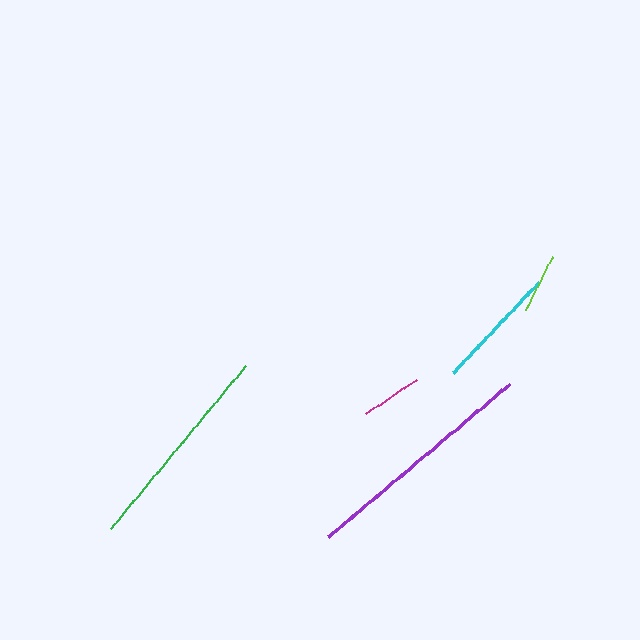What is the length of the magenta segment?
The magenta segment is approximately 61 pixels long.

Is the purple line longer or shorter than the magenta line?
The purple line is longer than the magenta line.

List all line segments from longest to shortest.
From longest to shortest: purple, green, cyan, lime, magenta.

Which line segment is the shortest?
The magenta line is the shortest at approximately 61 pixels.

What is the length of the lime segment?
The lime segment is approximately 61 pixels long.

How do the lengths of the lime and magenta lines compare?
The lime and magenta lines are approximately the same length.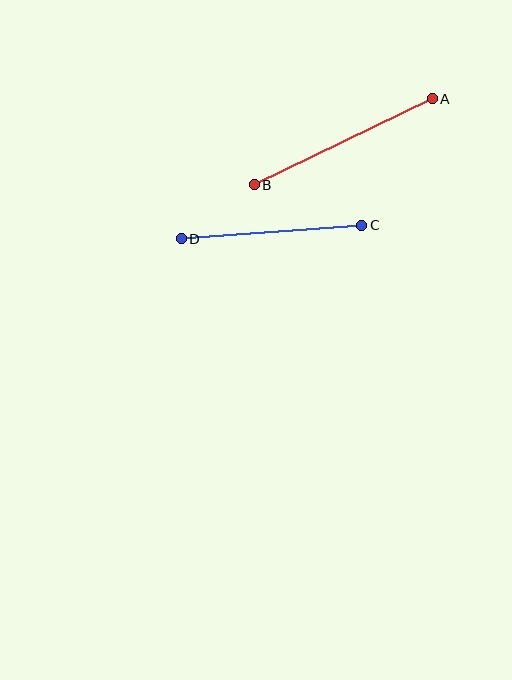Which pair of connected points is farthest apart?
Points A and B are farthest apart.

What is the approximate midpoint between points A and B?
The midpoint is at approximately (343, 142) pixels.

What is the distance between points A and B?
The distance is approximately 197 pixels.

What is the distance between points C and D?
The distance is approximately 181 pixels.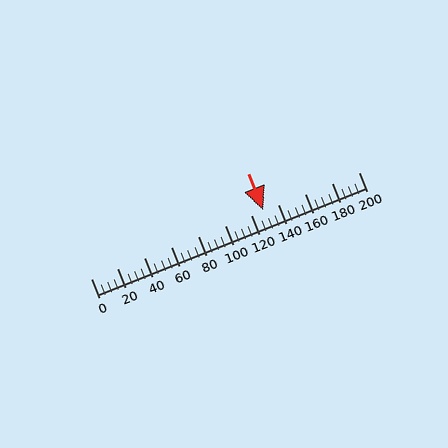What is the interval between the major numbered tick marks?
The major tick marks are spaced 20 units apart.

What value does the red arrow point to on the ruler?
The red arrow points to approximately 129.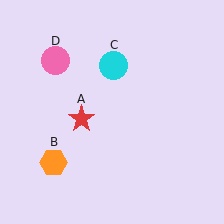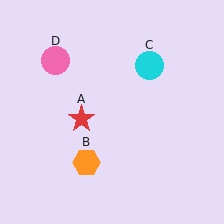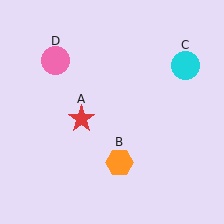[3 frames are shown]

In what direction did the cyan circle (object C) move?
The cyan circle (object C) moved right.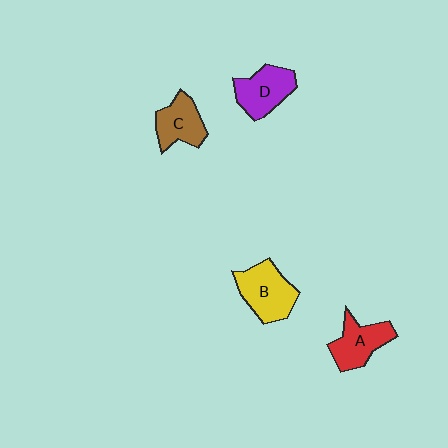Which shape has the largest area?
Shape B (yellow).